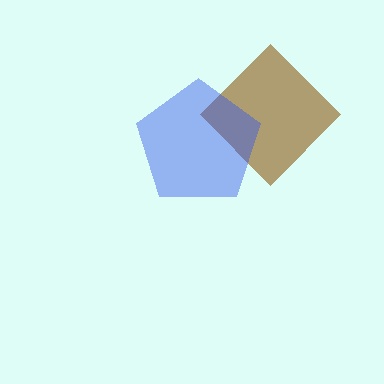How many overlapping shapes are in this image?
There are 2 overlapping shapes in the image.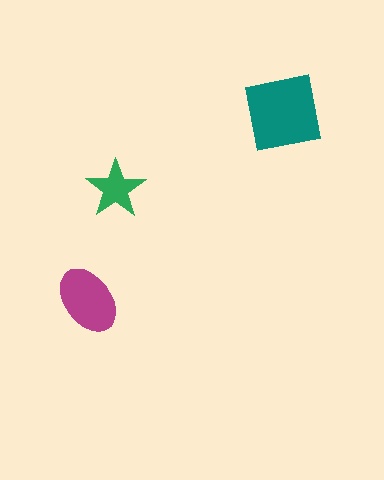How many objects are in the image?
There are 3 objects in the image.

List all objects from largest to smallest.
The teal square, the magenta ellipse, the green star.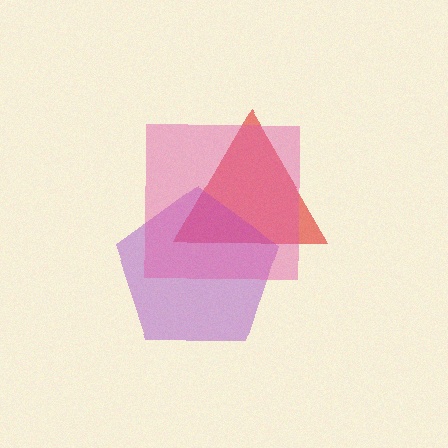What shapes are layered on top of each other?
The layered shapes are: a red triangle, a purple pentagon, a pink square.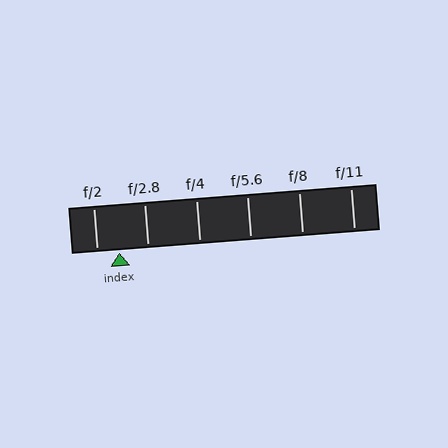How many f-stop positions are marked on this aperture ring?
There are 6 f-stop positions marked.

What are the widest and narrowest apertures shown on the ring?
The widest aperture shown is f/2 and the narrowest is f/11.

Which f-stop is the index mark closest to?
The index mark is closest to f/2.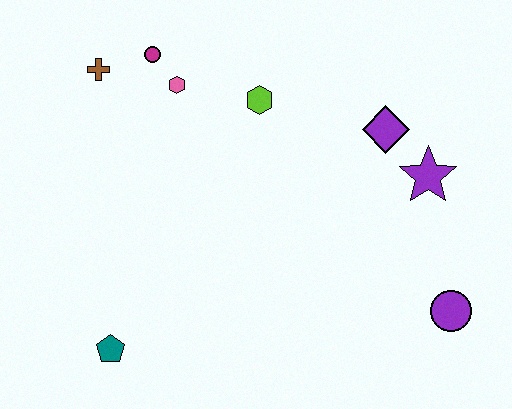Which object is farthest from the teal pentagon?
The purple star is farthest from the teal pentagon.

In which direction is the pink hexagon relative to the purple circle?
The pink hexagon is to the left of the purple circle.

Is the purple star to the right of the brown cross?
Yes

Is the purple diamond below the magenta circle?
Yes